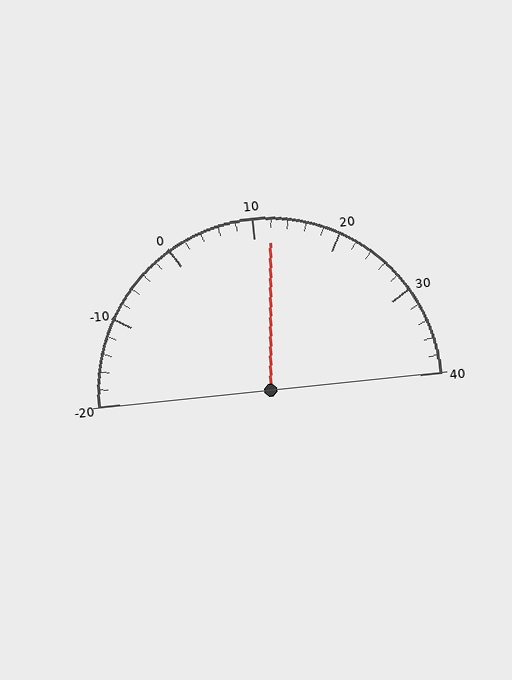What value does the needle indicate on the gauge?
The needle indicates approximately 12.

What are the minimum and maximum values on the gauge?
The gauge ranges from -20 to 40.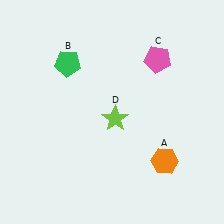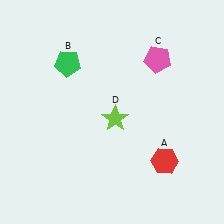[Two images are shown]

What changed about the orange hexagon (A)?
In Image 1, A is orange. In Image 2, it changed to red.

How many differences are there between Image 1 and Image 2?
There is 1 difference between the two images.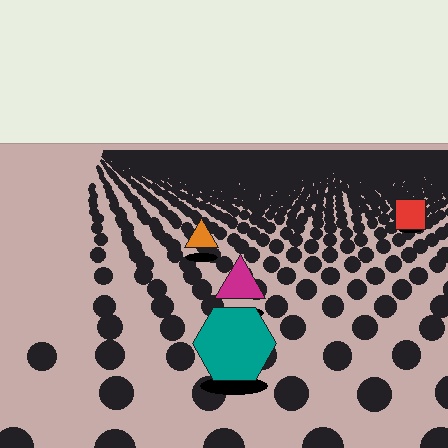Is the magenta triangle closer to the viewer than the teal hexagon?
No. The teal hexagon is closer — you can tell from the texture gradient: the ground texture is coarser near it.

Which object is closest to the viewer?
The teal hexagon is closest. The texture marks near it are larger and more spread out.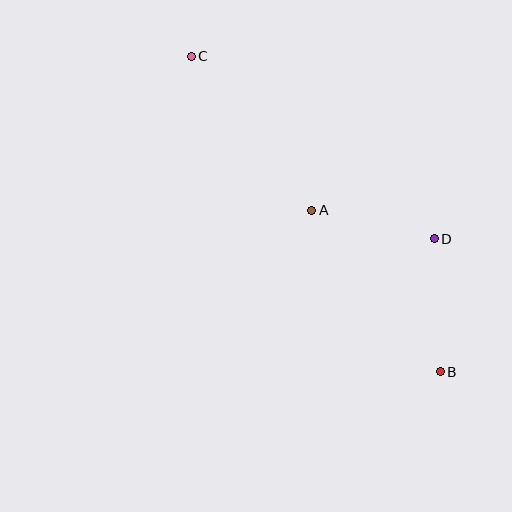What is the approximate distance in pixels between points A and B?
The distance between A and B is approximately 207 pixels.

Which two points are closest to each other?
Points A and D are closest to each other.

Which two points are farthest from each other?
Points B and C are farthest from each other.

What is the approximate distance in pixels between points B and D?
The distance between B and D is approximately 133 pixels.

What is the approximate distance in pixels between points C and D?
The distance between C and D is approximately 304 pixels.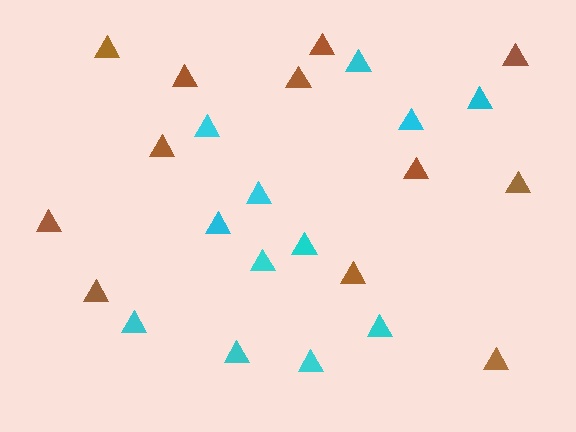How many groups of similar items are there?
There are 2 groups: one group of brown triangles (12) and one group of cyan triangles (12).